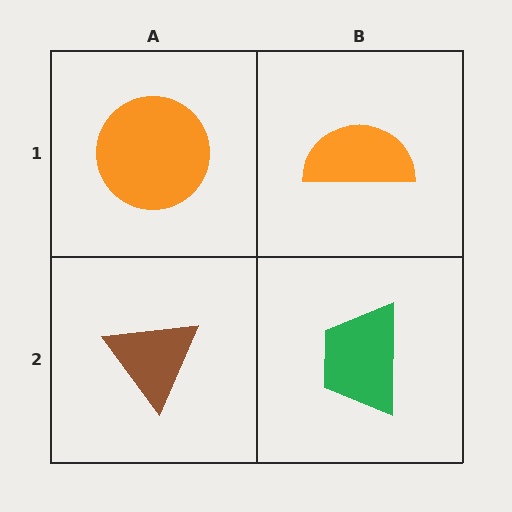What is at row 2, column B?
A green trapezoid.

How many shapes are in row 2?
2 shapes.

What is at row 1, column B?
An orange semicircle.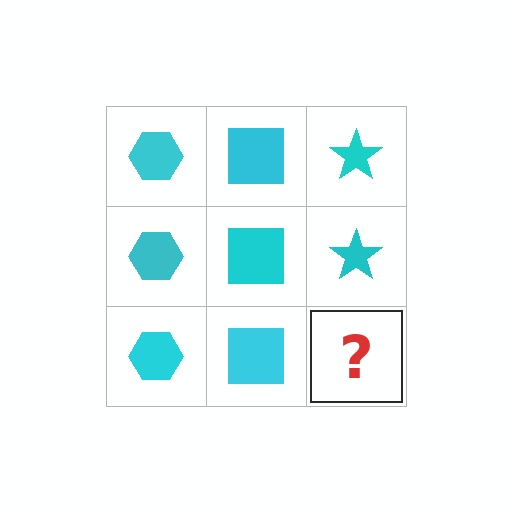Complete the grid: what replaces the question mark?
The question mark should be replaced with a cyan star.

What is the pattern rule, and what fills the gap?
The rule is that each column has a consistent shape. The gap should be filled with a cyan star.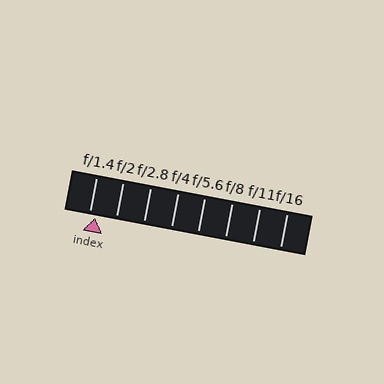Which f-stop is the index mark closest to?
The index mark is closest to f/1.4.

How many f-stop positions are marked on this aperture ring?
There are 8 f-stop positions marked.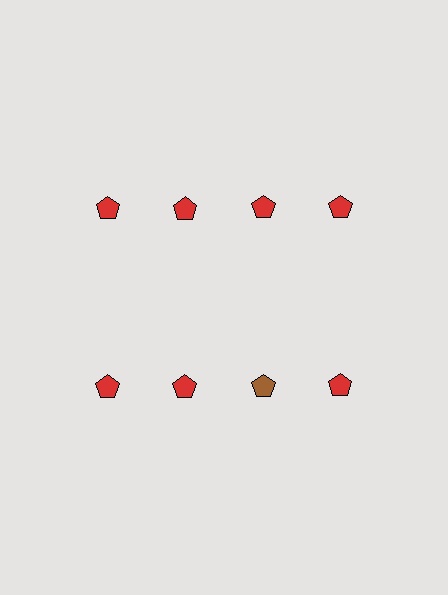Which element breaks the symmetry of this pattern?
The brown pentagon in the second row, center column breaks the symmetry. All other shapes are red pentagons.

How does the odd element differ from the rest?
It has a different color: brown instead of red.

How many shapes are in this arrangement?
There are 8 shapes arranged in a grid pattern.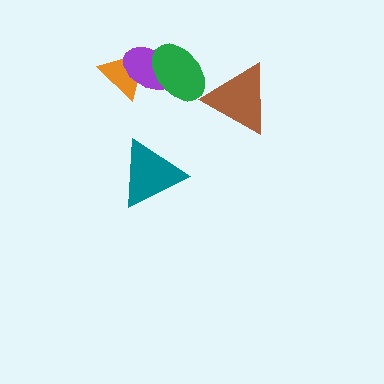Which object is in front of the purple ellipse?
The green ellipse is in front of the purple ellipse.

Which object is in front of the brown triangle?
The green ellipse is in front of the brown triangle.